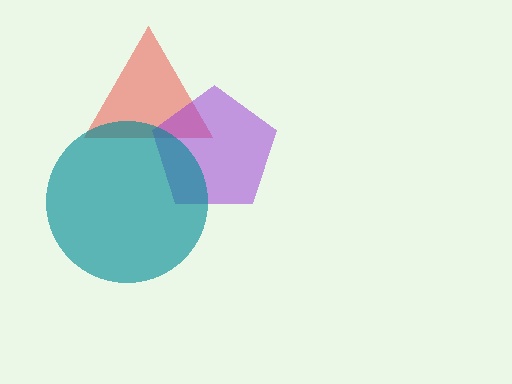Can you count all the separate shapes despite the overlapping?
Yes, there are 3 separate shapes.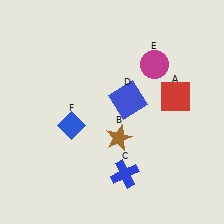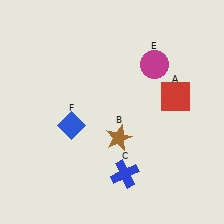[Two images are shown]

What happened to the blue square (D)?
The blue square (D) was removed in Image 2. It was in the top-right area of Image 1.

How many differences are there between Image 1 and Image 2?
There is 1 difference between the two images.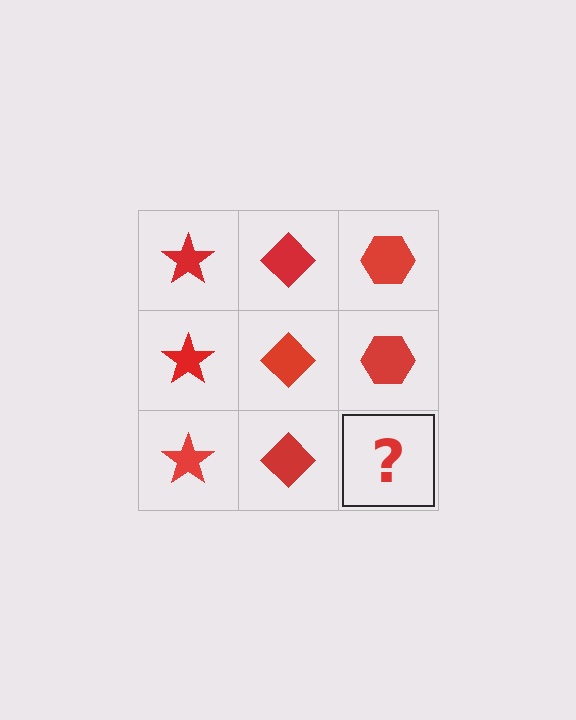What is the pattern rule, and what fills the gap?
The rule is that each column has a consistent shape. The gap should be filled with a red hexagon.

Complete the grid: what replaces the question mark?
The question mark should be replaced with a red hexagon.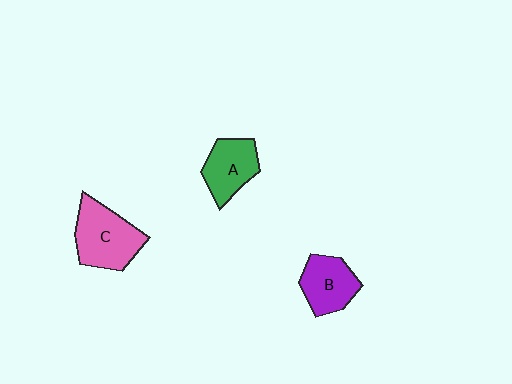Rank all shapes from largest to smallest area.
From largest to smallest: C (pink), A (green), B (purple).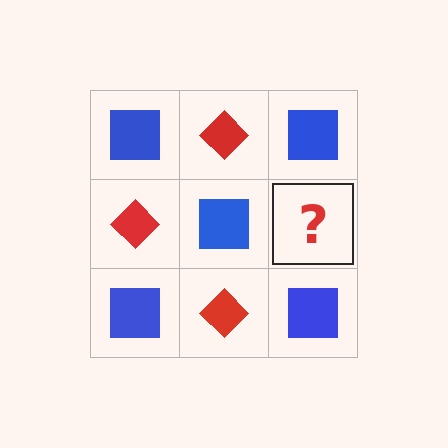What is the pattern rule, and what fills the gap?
The rule is that it alternates blue square and red diamond in a checkerboard pattern. The gap should be filled with a red diamond.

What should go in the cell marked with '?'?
The missing cell should contain a red diamond.